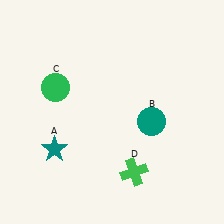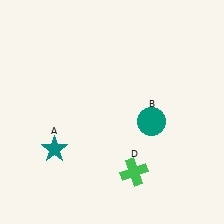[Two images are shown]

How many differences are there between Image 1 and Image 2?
There is 1 difference between the two images.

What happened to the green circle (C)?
The green circle (C) was removed in Image 2. It was in the top-left area of Image 1.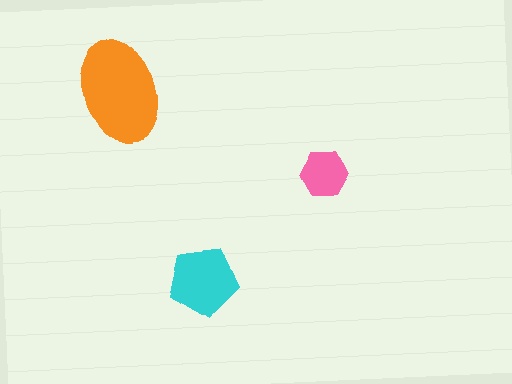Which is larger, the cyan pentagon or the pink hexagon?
The cyan pentagon.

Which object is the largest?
The orange ellipse.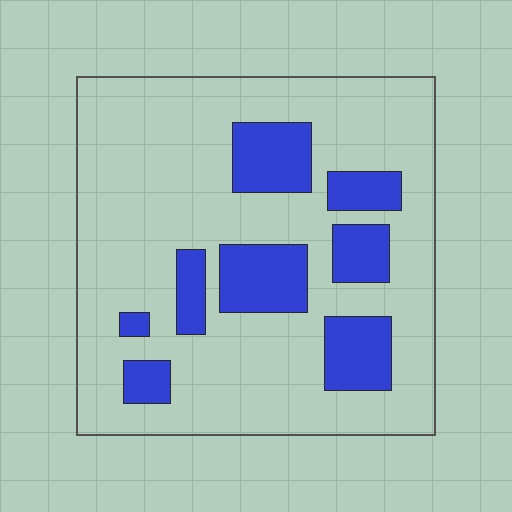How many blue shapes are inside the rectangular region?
8.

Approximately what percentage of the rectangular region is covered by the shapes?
Approximately 20%.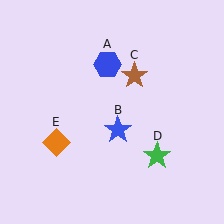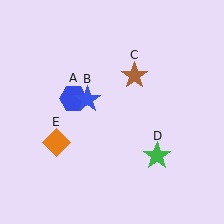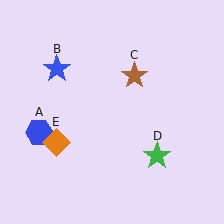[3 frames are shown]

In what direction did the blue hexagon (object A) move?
The blue hexagon (object A) moved down and to the left.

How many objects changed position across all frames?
2 objects changed position: blue hexagon (object A), blue star (object B).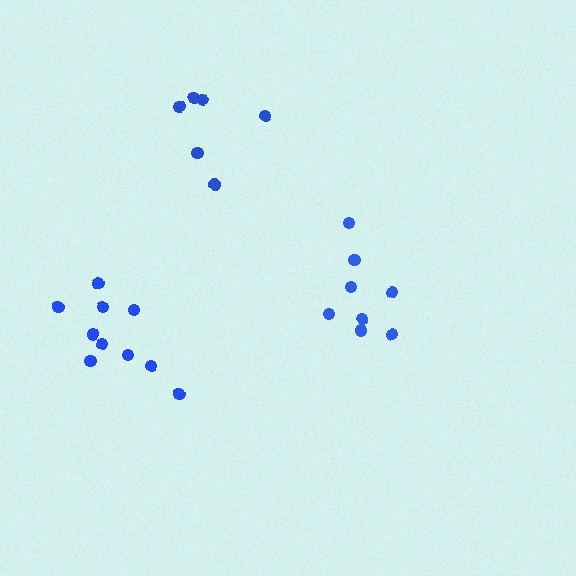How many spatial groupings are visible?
There are 3 spatial groupings.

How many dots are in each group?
Group 1: 6 dots, Group 2: 8 dots, Group 3: 10 dots (24 total).